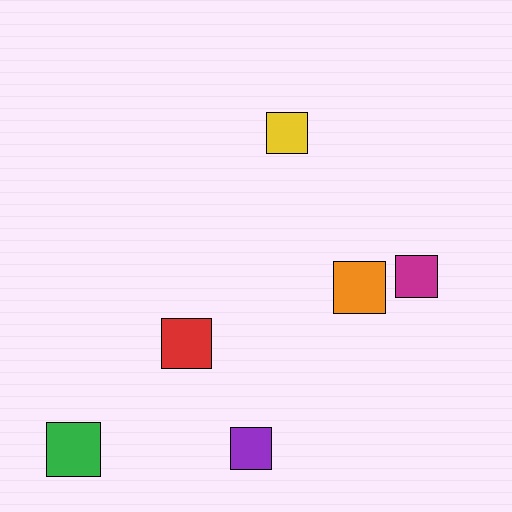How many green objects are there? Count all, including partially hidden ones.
There is 1 green object.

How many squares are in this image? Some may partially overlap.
There are 6 squares.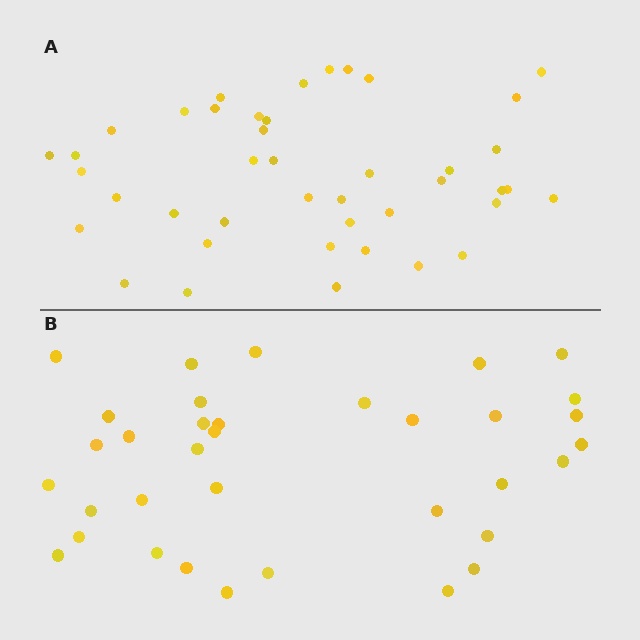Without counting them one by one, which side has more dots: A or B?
Region A (the top region) has more dots.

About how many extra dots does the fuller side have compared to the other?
Region A has roughly 8 or so more dots than region B.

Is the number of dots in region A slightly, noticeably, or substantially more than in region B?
Region A has only slightly more — the two regions are fairly close. The ratio is roughly 1.2 to 1.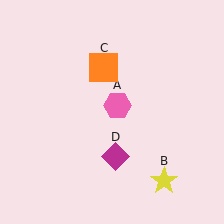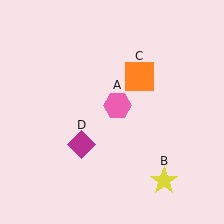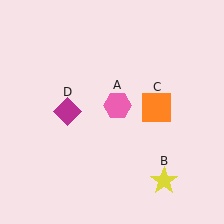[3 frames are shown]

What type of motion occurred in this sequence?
The orange square (object C), magenta diamond (object D) rotated clockwise around the center of the scene.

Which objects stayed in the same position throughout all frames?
Pink hexagon (object A) and yellow star (object B) remained stationary.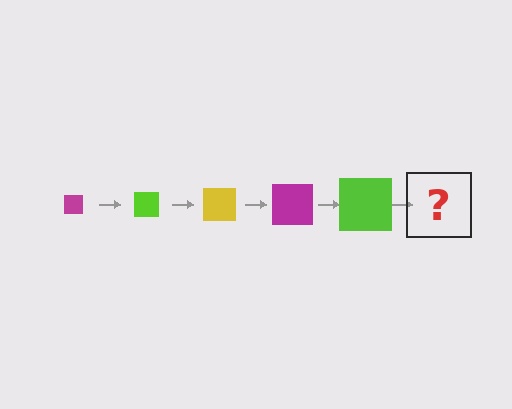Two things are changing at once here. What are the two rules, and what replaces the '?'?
The two rules are that the square grows larger each step and the color cycles through magenta, lime, and yellow. The '?' should be a yellow square, larger than the previous one.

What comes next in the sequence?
The next element should be a yellow square, larger than the previous one.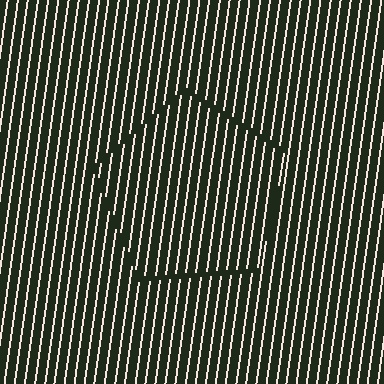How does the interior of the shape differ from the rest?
The interior of the shape contains the same grating, shifted by half a period — the contour is defined by the phase discontinuity where line-ends from the inner and outer gratings abut.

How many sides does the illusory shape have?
5 sides — the line-ends trace a pentagon.